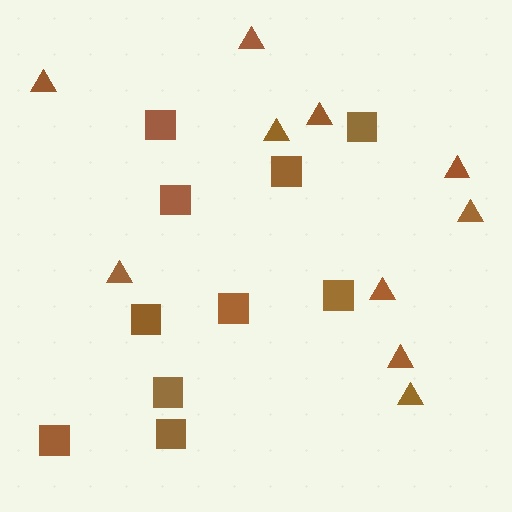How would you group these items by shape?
There are 2 groups: one group of squares (10) and one group of triangles (10).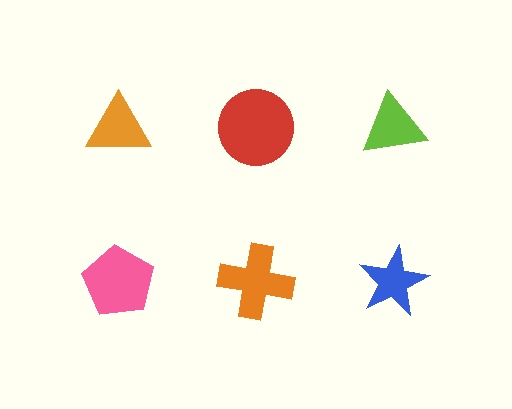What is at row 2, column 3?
A blue star.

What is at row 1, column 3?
A lime triangle.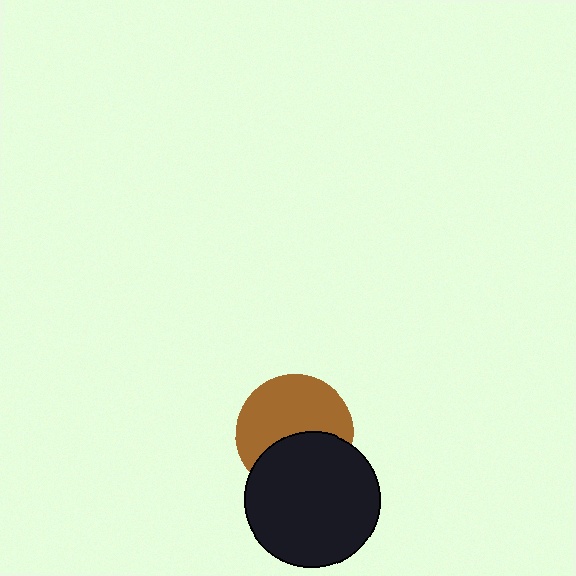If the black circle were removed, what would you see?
You would see the complete brown circle.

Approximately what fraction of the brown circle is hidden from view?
Roughly 41% of the brown circle is hidden behind the black circle.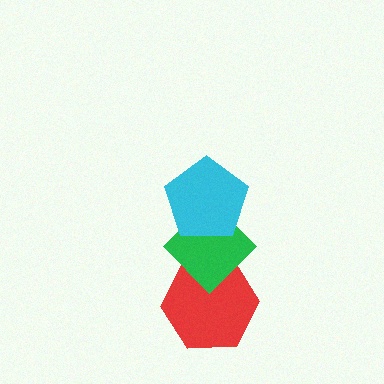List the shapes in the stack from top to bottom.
From top to bottom: the cyan pentagon, the green diamond, the red hexagon.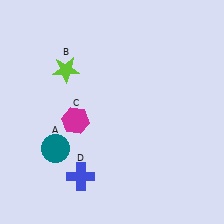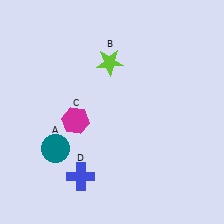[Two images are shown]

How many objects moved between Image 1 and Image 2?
1 object moved between the two images.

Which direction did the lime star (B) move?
The lime star (B) moved right.